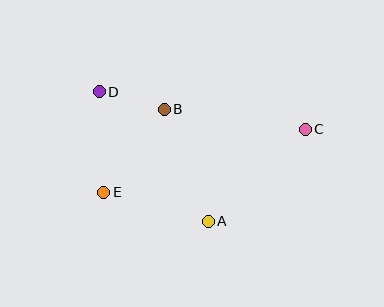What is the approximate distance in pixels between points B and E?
The distance between B and E is approximately 103 pixels.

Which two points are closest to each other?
Points B and D are closest to each other.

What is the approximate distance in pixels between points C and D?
The distance between C and D is approximately 210 pixels.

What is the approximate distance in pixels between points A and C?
The distance between A and C is approximately 134 pixels.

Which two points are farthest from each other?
Points C and E are farthest from each other.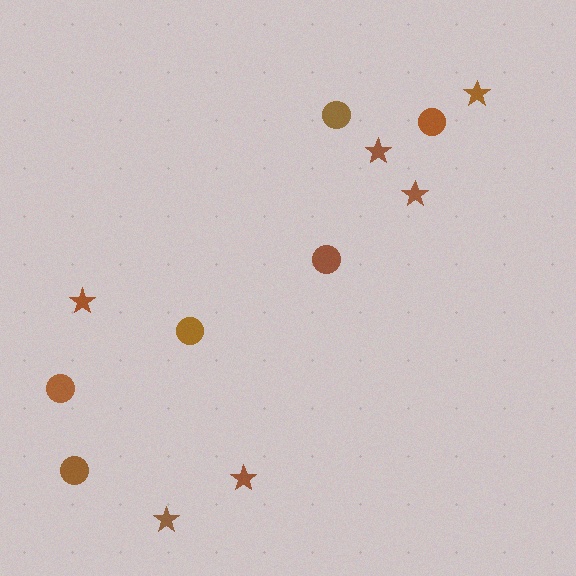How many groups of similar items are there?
There are 2 groups: one group of circles (6) and one group of stars (6).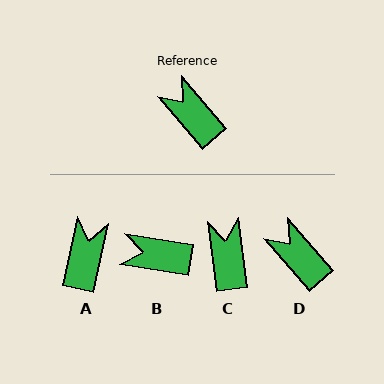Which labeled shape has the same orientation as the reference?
D.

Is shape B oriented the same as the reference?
No, it is off by about 41 degrees.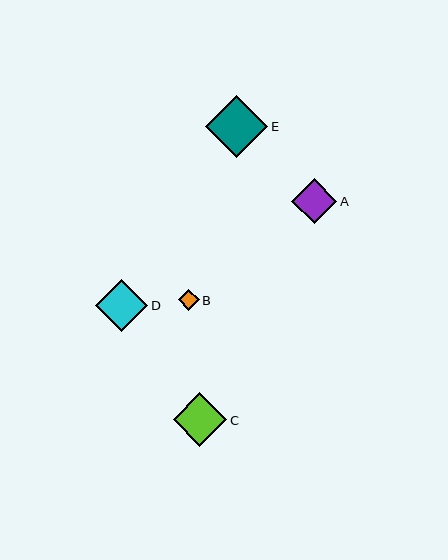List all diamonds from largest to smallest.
From largest to smallest: E, C, D, A, B.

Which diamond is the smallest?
Diamond B is the smallest with a size of approximately 21 pixels.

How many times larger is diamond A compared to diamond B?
Diamond A is approximately 2.1 times the size of diamond B.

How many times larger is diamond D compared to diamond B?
Diamond D is approximately 2.5 times the size of diamond B.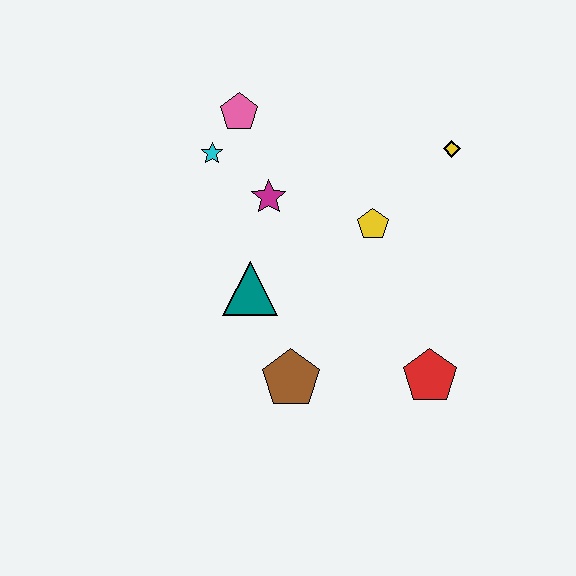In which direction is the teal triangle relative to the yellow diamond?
The teal triangle is to the left of the yellow diamond.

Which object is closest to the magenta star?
The cyan star is closest to the magenta star.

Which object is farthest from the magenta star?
The red pentagon is farthest from the magenta star.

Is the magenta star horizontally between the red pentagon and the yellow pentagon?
No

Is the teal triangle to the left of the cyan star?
No